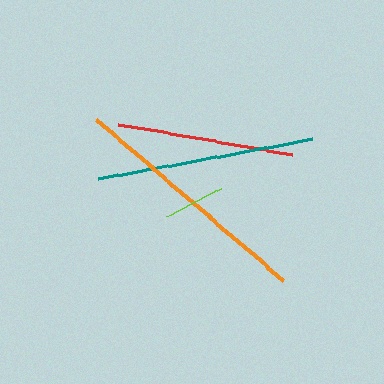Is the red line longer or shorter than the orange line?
The orange line is longer than the red line.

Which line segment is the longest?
The orange line is the longest at approximately 247 pixels.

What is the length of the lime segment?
The lime segment is approximately 62 pixels long.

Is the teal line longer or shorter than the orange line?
The orange line is longer than the teal line.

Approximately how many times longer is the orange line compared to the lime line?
The orange line is approximately 4.0 times the length of the lime line.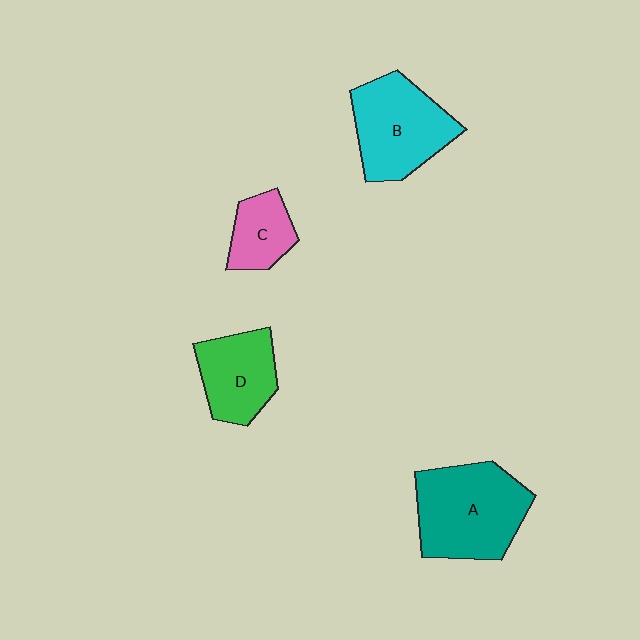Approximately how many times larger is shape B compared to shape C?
Approximately 2.0 times.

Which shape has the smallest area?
Shape C (pink).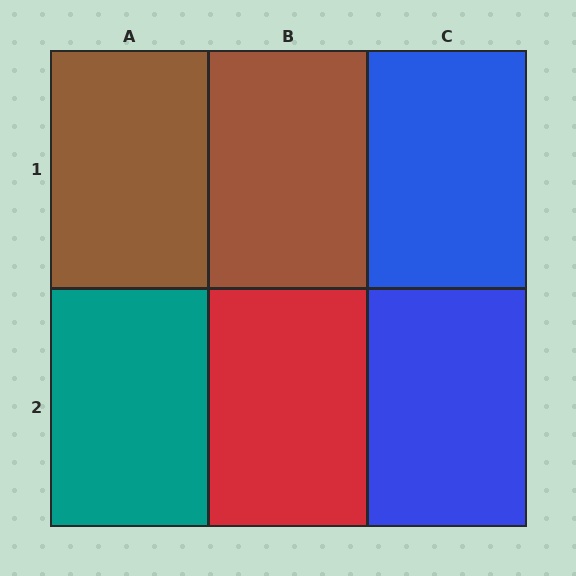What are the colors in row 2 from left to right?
Teal, red, blue.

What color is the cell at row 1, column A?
Brown.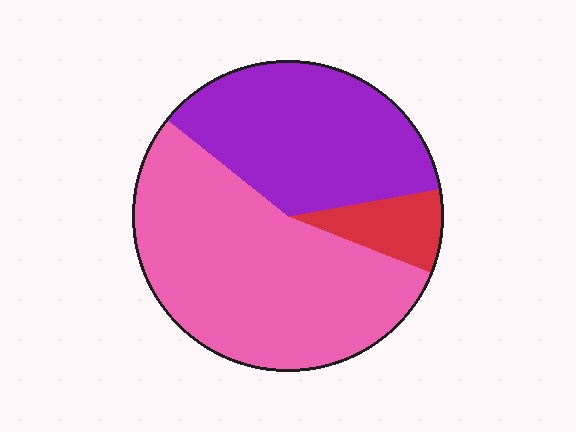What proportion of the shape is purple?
Purple covers about 35% of the shape.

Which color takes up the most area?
Pink, at roughly 55%.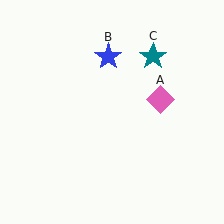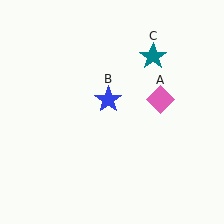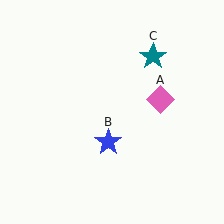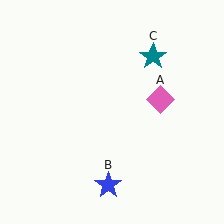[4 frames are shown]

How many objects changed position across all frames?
1 object changed position: blue star (object B).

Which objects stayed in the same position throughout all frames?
Pink diamond (object A) and teal star (object C) remained stationary.